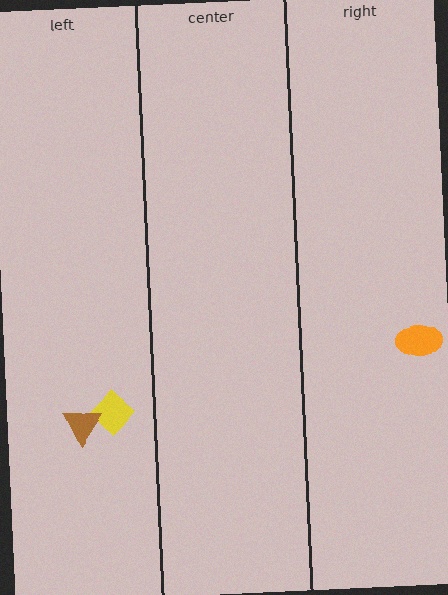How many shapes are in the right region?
1.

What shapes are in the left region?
The yellow diamond, the brown triangle.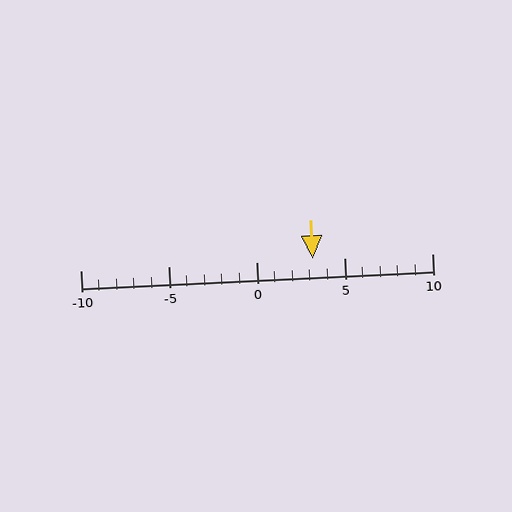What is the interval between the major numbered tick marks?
The major tick marks are spaced 5 units apart.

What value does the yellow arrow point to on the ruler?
The yellow arrow points to approximately 3.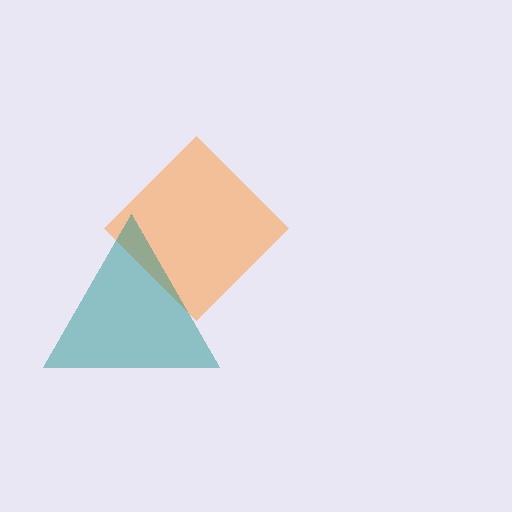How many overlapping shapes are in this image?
There are 2 overlapping shapes in the image.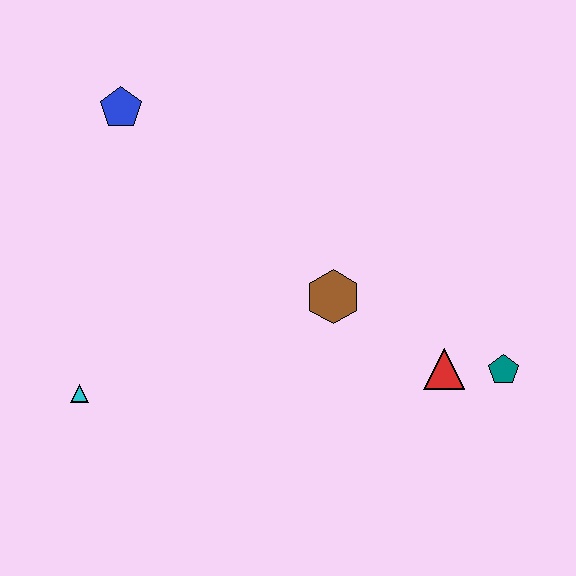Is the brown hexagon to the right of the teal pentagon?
No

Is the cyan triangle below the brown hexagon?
Yes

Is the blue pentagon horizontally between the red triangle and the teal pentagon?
No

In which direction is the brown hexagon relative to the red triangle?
The brown hexagon is to the left of the red triangle.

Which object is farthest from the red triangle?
The blue pentagon is farthest from the red triangle.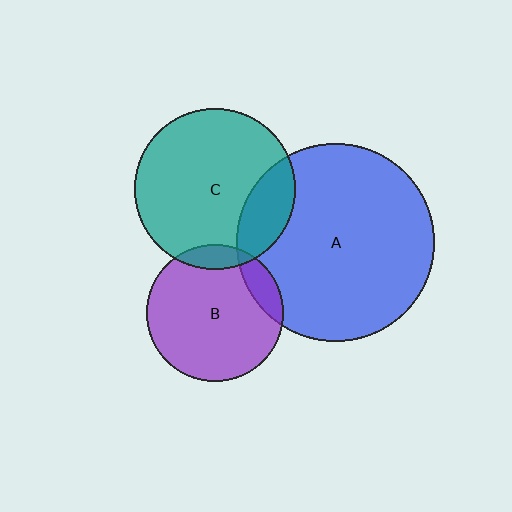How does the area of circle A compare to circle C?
Approximately 1.5 times.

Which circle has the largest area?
Circle A (blue).